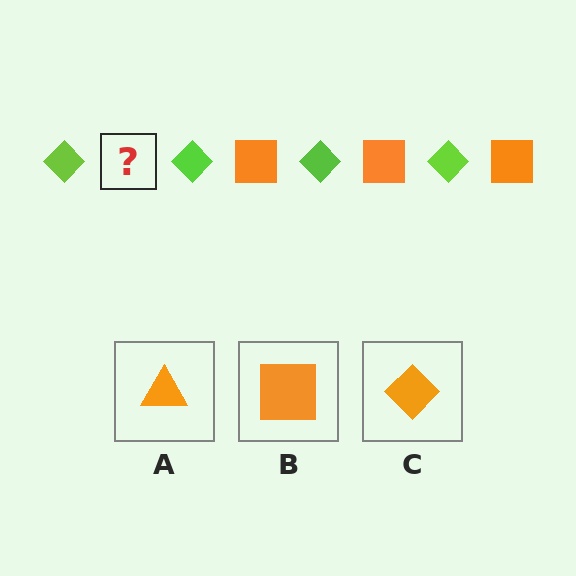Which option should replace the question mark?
Option B.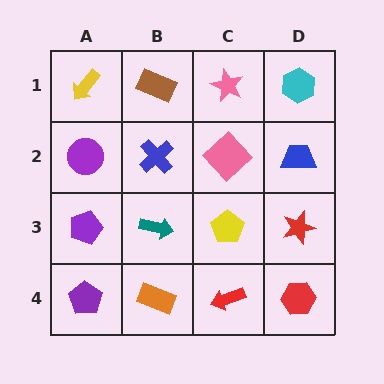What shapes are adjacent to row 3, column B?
A blue cross (row 2, column B), an orange rectangle (row 4, column B), a purple pentagon (row 3, column A), a yellow pentagon (row 3, column C).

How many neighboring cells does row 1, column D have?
2.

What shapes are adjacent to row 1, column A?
A purple circle (row 2, column A), a brown rectangle (row 1, column B).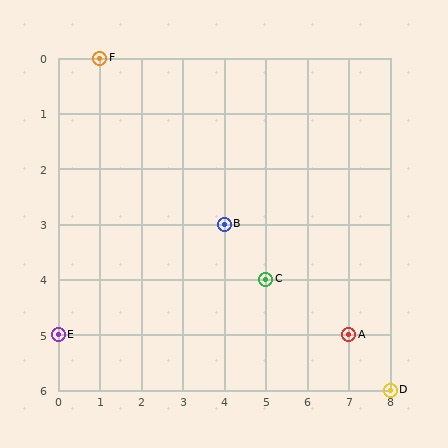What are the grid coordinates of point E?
Point E is at grid coordinates (0, 5).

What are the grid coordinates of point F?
Point F is at grid coordinates (1, 0).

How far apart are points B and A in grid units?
Points B and A are 3 columns and 2 rows apart (about 3.6 grid units diagonally).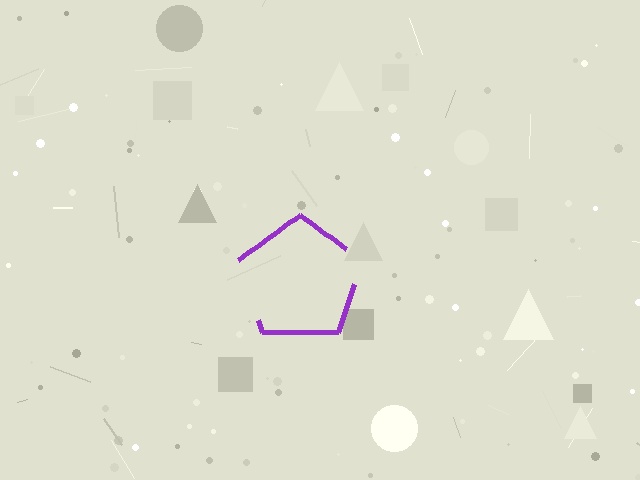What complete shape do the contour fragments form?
The contour fragments form a pentagon.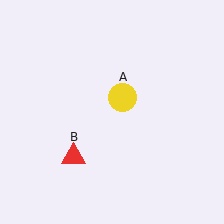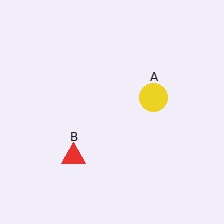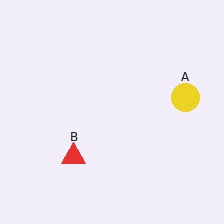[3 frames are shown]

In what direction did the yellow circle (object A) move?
The yellow circle (object A) moved right.